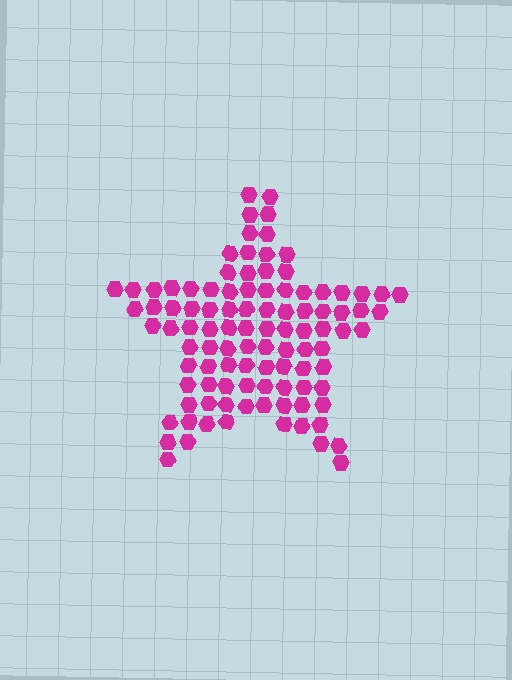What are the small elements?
The small elements are hexagons.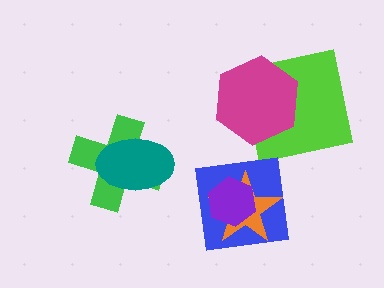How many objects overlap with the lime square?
1 object overlaps with the lime square.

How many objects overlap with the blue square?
2 objects overlap with the blue square.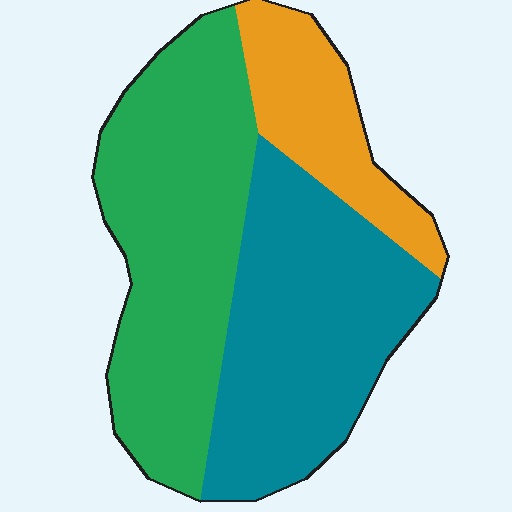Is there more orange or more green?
Green.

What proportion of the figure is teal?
Teal takes up between a third and a half of the figure.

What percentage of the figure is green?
Green covers 43% of the figure.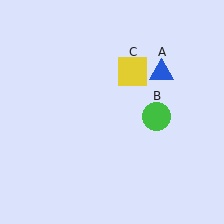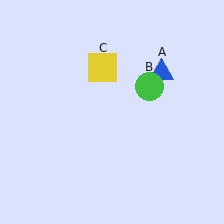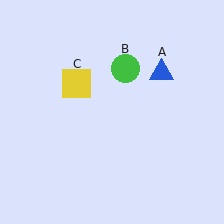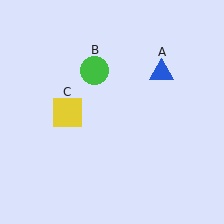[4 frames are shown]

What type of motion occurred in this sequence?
The green circle (object B), yellow square (object C) rotated counterclockwise around the center of the scene.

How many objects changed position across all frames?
2 objects changed position: green circle (object B), yellow square (object C).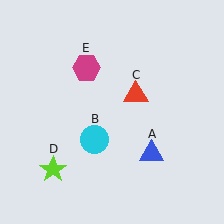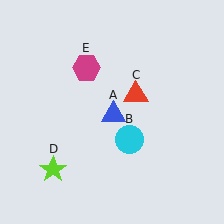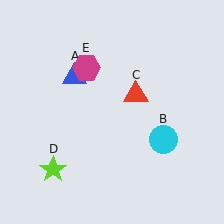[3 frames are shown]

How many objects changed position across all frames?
2 objects changed position: blue triangle (object A), cyan circle (object B).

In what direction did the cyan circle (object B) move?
The cyan circle (object B) moved right.